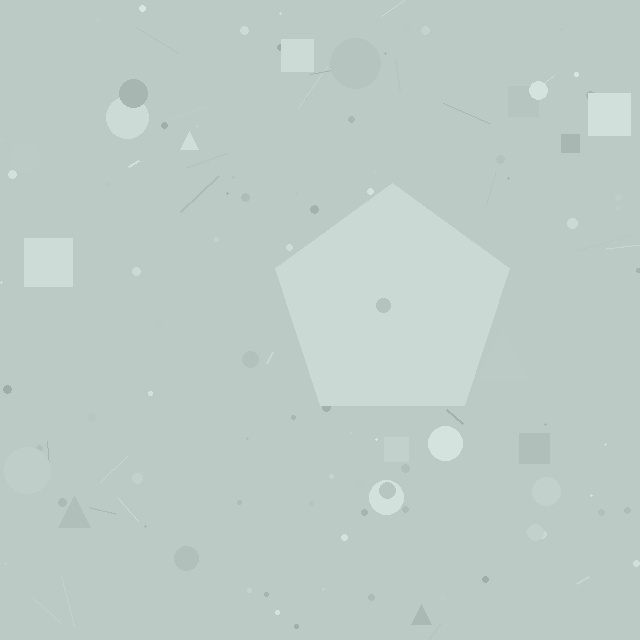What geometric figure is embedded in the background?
A pentagon is embedded in the background.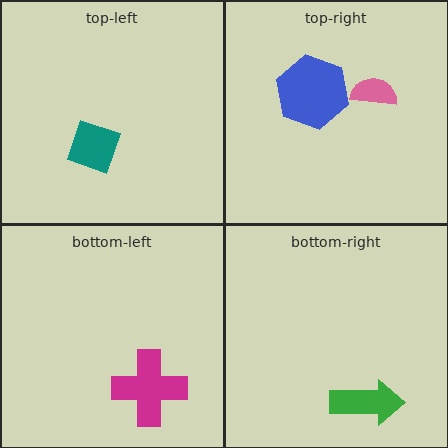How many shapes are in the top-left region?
1.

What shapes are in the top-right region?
The pink semicircle, the blue hexagon.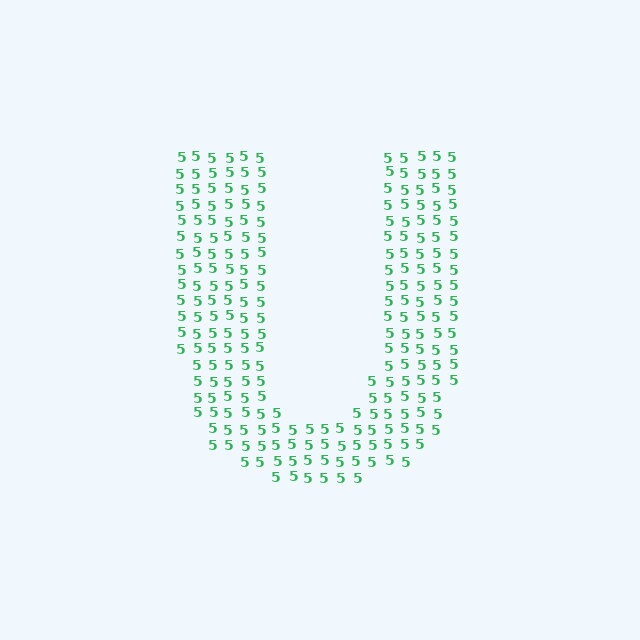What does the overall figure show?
The overall figure shows the letter U.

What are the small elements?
The small elements are digit 5's.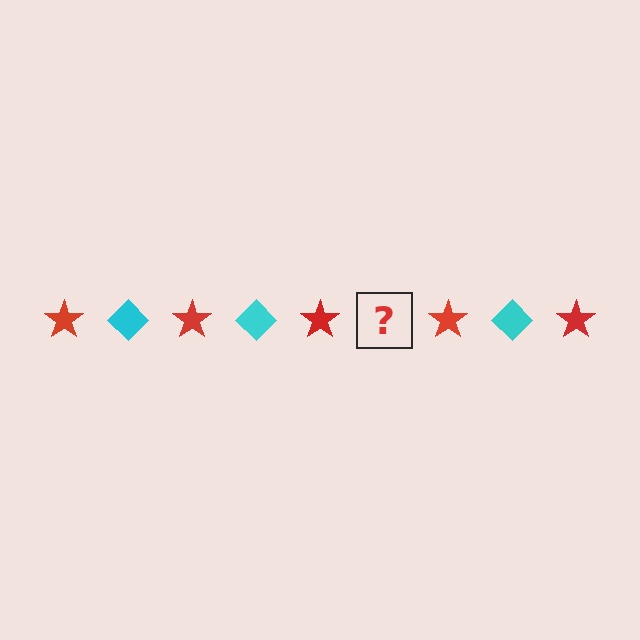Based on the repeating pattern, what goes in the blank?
The blank should be a cyan diamond.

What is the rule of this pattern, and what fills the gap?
The rule is that the pattern alternates between red star and cyan diamond. The gap should be filled with a cyan diamond.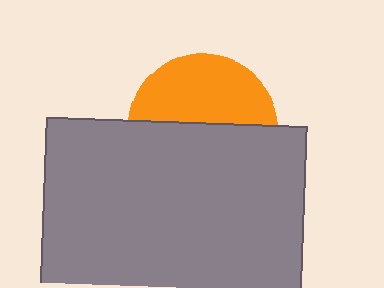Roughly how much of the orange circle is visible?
A small part of it is visible (roughly 44%).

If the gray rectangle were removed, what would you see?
You would see the complete orange circle.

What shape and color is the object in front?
The object in front is a gray rectangle.